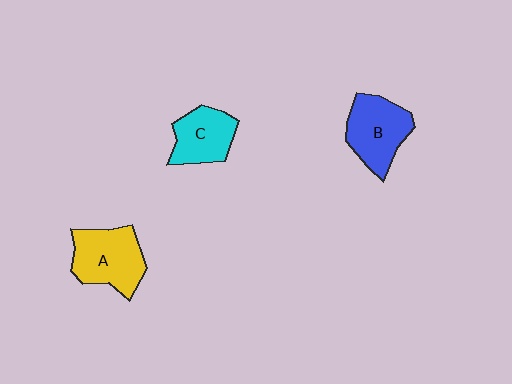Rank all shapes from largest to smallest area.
From largest to smallest: A (yellow), B (blue), C (cyan).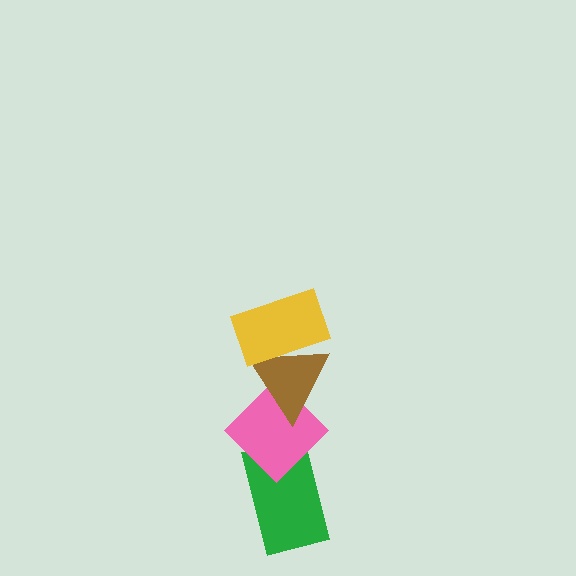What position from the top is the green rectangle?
The green rectangle is 4th from the top.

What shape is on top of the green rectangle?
The pink diamond is on top of the green rectangle.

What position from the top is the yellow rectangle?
The yellow rectangle is 1st from the top.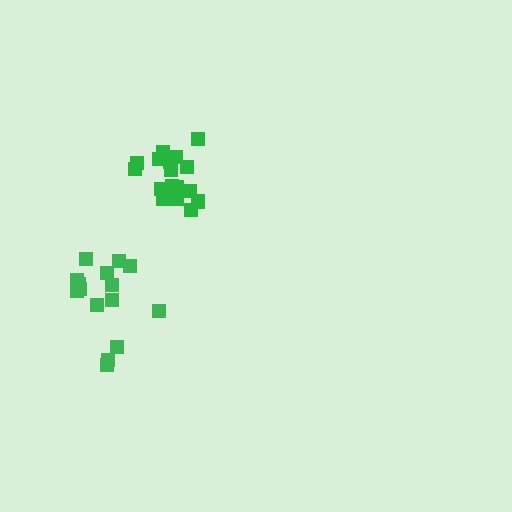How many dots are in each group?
Group 1: 15 dots, Group 2: 18 dots (33 total).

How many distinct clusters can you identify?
There are 2 distinct clusters.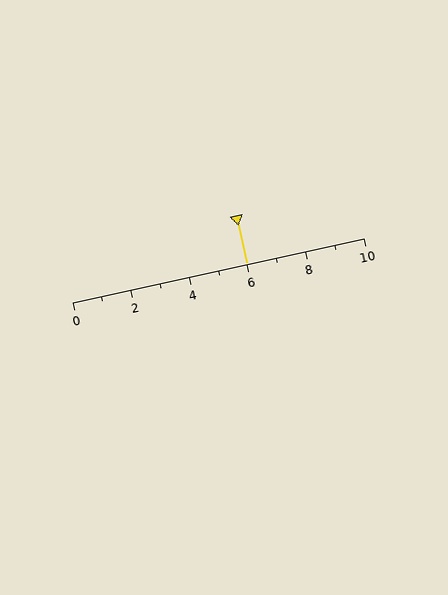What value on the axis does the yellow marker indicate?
The marker indicates approximately 6.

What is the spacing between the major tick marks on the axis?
The major ticks are spaced 2 apart.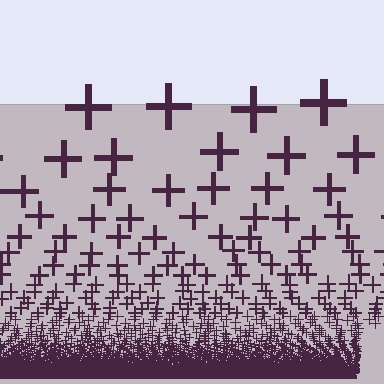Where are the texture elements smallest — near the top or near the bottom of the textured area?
Near the bottom.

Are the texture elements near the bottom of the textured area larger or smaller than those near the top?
Smaller. The gradient is inverted — elements near the bottom are smaller and denser.